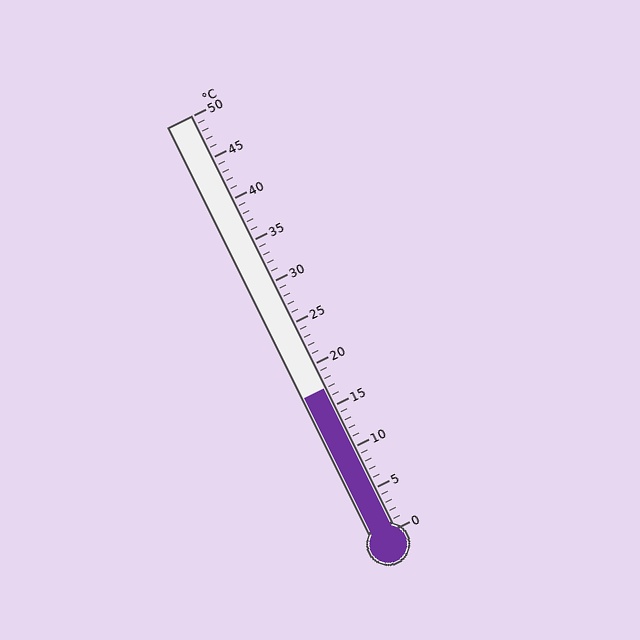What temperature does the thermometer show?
The thermometer shows approximately 17°C.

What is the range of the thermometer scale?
The thermometer scale ranges from 0°C to 50°C.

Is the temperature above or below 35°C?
The temperature is below 35°C.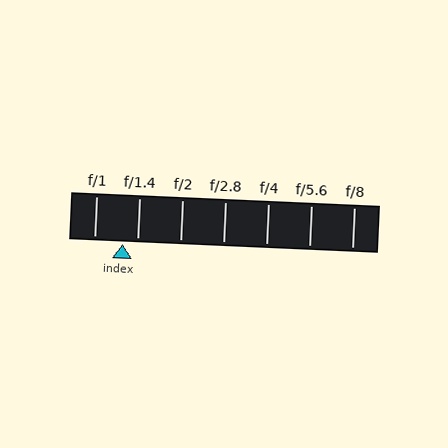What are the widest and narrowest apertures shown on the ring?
The widest aperture shown is f/1 and the narrowest is f/8.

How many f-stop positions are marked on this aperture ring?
There are 7 f-stop positions marked.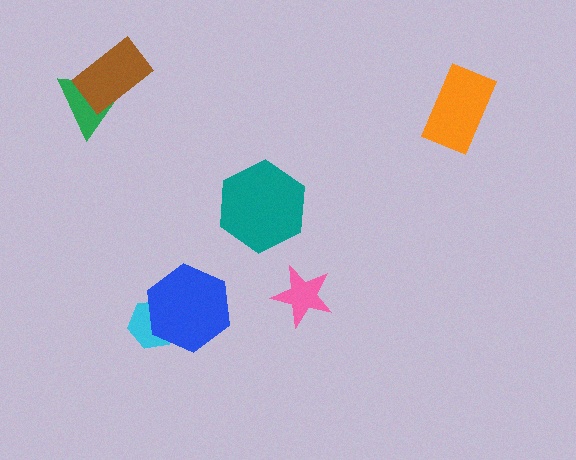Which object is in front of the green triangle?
The brown rectangle is in front of the green triangle.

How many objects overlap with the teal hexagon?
0 objects overlap with the teal hexagon.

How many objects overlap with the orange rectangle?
0 objects overlap with the orange rectangle.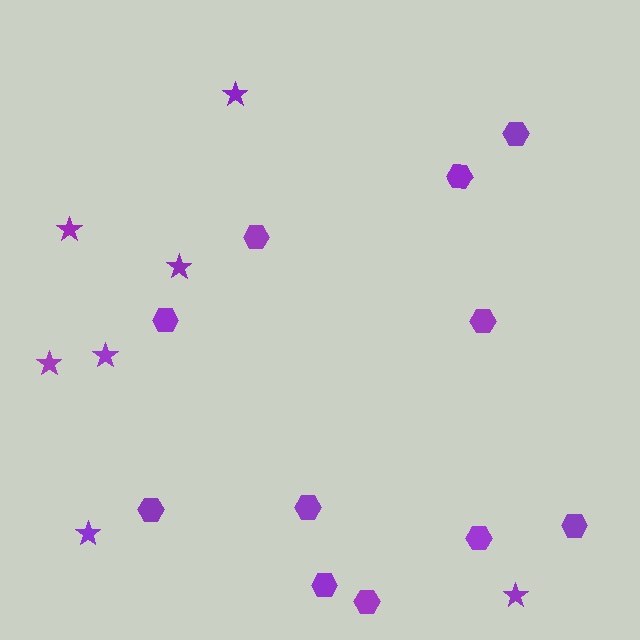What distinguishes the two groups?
There are 2 groups: one group of hexagons (11) and one group of stars (7).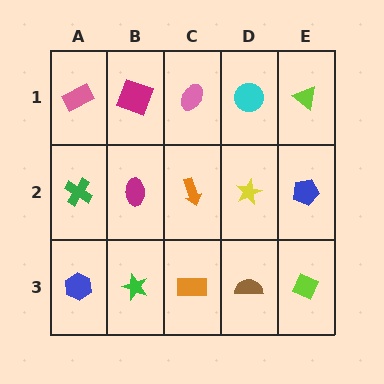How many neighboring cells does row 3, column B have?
3.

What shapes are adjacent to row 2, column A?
A pink rectangle (row 1, column A), a blue hexagon (row 3, column A), a magenta ellipse (row 2, column B).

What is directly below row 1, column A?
A green cross.